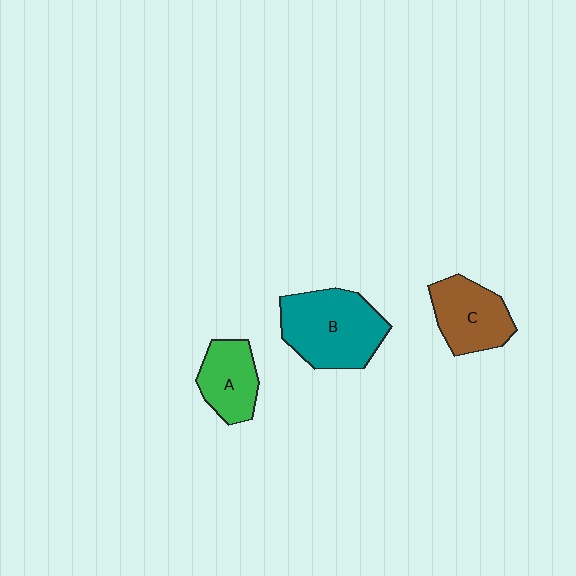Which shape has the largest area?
Shape B (teal).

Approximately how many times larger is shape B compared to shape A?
Approximately 1.7 times.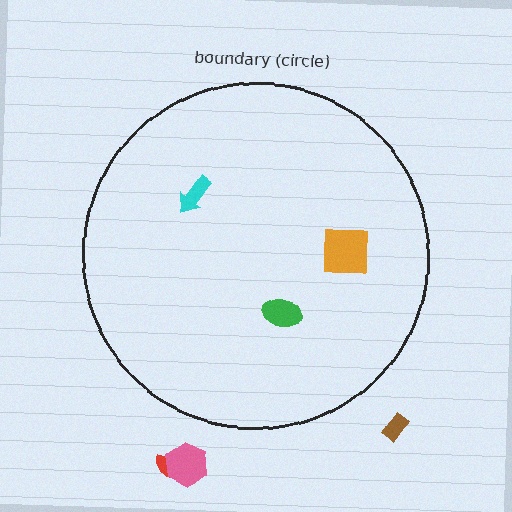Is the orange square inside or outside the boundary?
Inside.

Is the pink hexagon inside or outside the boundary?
Outside.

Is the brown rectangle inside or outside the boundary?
Outside.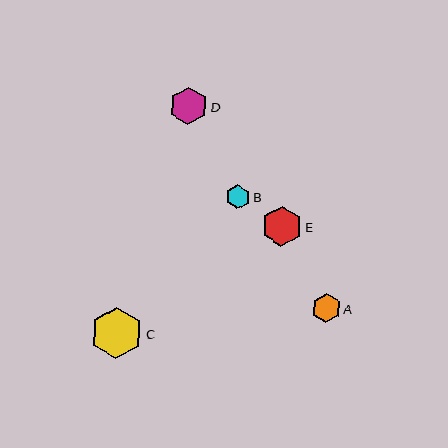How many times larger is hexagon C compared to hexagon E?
Hexagon C is approximately 1.3 times the size of hexagon E.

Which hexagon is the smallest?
Hexagon B is the smallest with a size of approximately 24 pixels.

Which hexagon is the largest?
Hexagon C is the largest with a size of approximately 52 pixels.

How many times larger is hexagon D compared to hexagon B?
Hexagon D is approximately 1.6 times the size of hexagon B.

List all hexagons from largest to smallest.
From largest to smallest: C, E, D, A, B.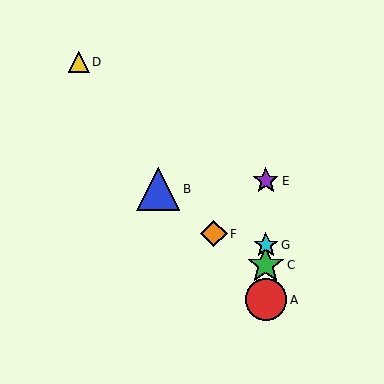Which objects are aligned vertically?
Objects A, C, E, G are aligned vertically.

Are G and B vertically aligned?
No, G is at x≈266 and B is at x≈158.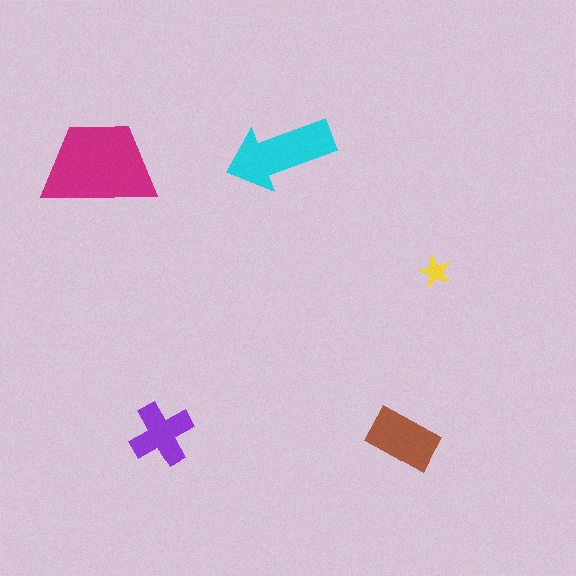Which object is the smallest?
The yellow star.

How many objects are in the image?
There are 5 objects in the image.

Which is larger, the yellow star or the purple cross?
The purple cross.